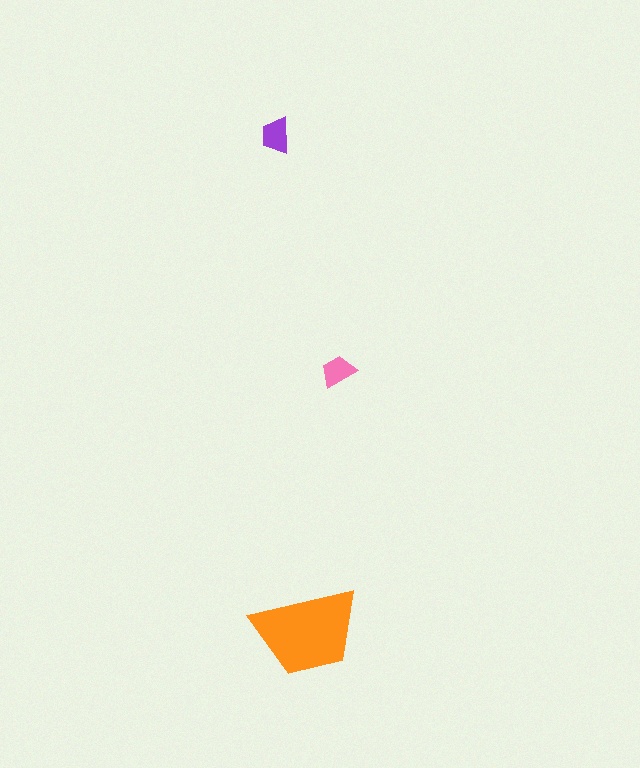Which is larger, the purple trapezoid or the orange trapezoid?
The orange one.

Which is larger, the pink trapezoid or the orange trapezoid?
The orange one.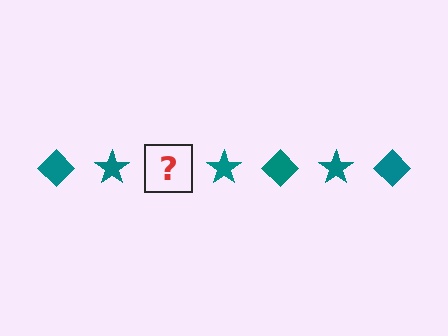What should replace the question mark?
The question mark should be replaced with a teal diamond.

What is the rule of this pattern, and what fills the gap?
The rule is that the pattern cycles through diamond, star shapes in teal. The gap should be filled with a teal diamond.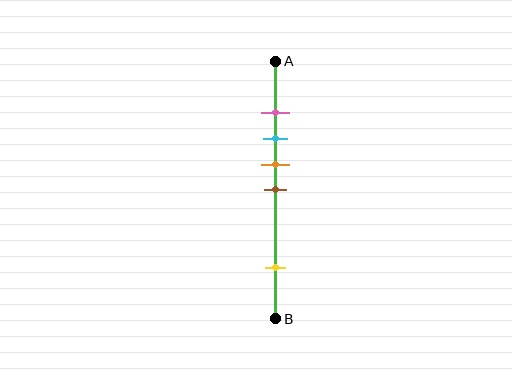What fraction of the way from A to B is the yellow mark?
The yellow mark is approximately 80% (0.8) of the way from A to B.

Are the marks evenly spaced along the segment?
No, the marks are not evenly spaced.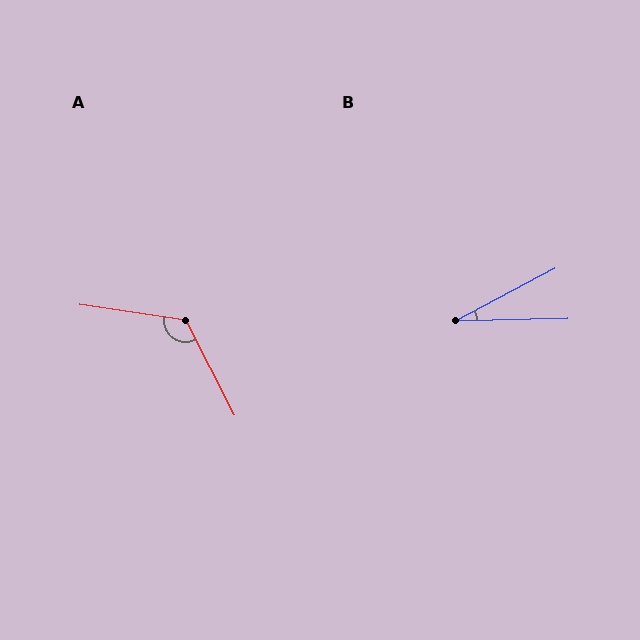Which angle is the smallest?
B, at approximately 26 degrees.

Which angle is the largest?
A, at approximately 126 degrees.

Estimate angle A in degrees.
Approximately 126 degrees.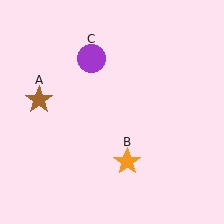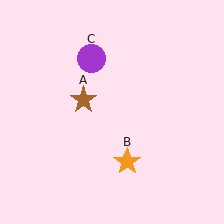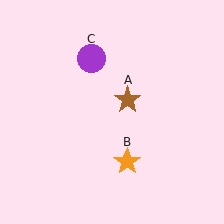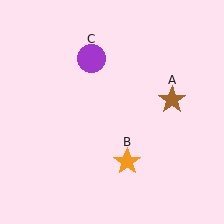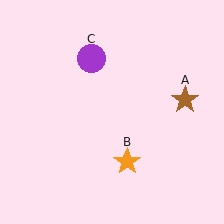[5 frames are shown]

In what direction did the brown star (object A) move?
The brown star (object A) moved right.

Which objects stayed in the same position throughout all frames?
Orange star (object B) and purple circle (object C) remained stationary.